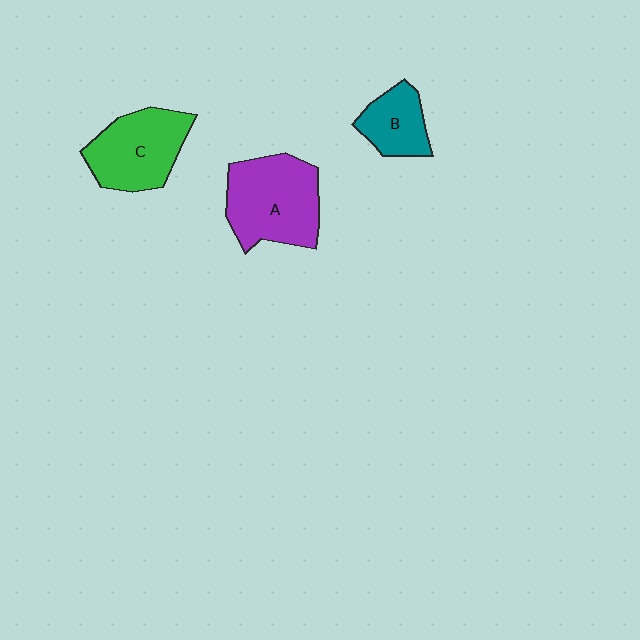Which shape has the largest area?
Shape A (purple).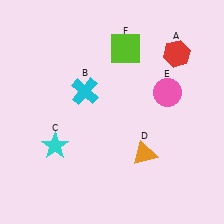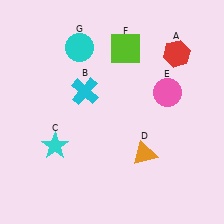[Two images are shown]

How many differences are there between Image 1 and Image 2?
There is 1 difference between the two images.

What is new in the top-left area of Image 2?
A cyan circle (G) was added in the top-left area of Image 2.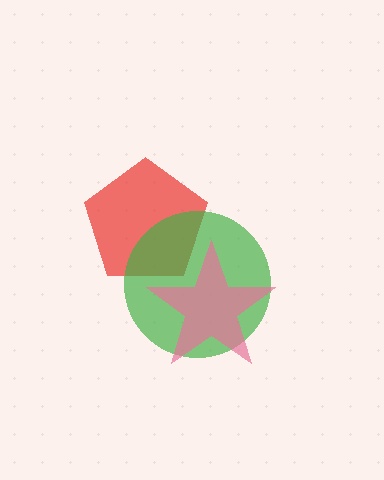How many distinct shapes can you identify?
There are 3 distinct shapes: a red pentagon, a green circle, a pink star.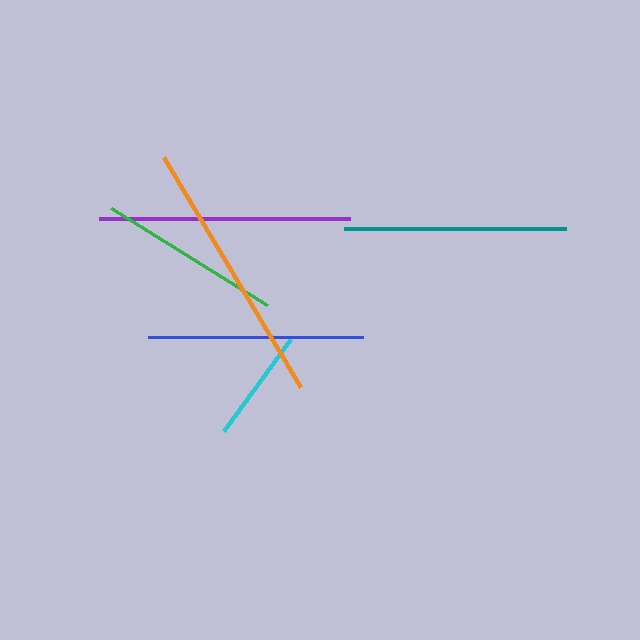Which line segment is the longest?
The orange line is the longest at approximately 268 pixels.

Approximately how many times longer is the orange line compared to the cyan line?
The orange line is approximately 2.4 times the length of the cyan line.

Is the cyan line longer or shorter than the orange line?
The orange line is longer than the cyan line.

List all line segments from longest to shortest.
From longest to shortest: orange, purple, teal, blue, green, cyan.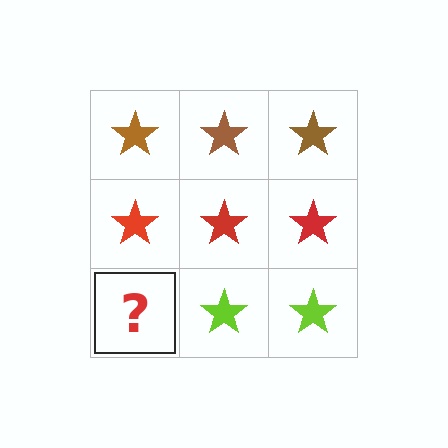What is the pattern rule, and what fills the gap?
The rule is that each row has a consistent color. The gap should be filled with a lime star.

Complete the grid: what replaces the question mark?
The question mark should be replaced with a lime star.